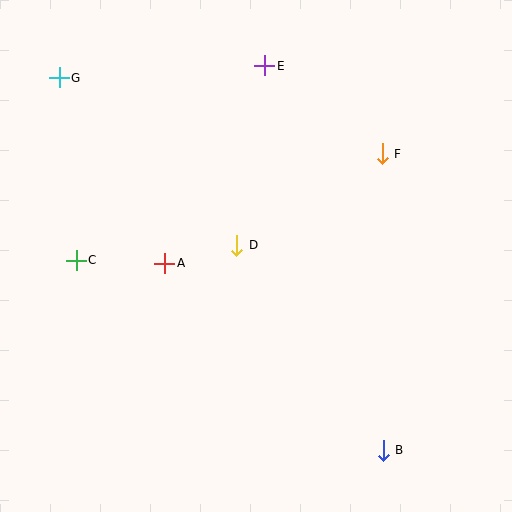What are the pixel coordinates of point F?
Point F is at (382, 154).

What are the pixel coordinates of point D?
Point D is at (237, 245).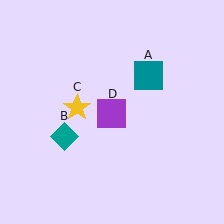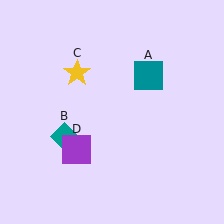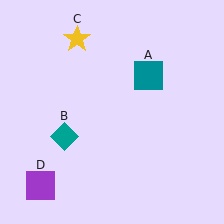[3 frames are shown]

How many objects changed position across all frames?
2 objects changed position: yellow star (object C), purple square (object D).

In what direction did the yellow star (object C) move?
The yellow star (object C) moved up.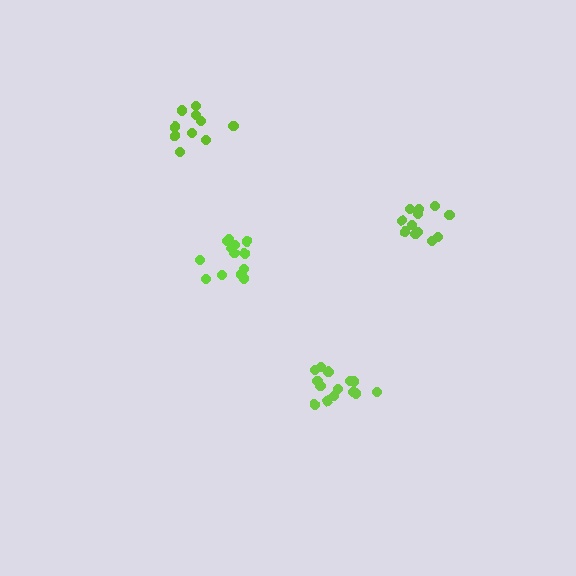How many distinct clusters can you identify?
There are 4 distinct clusters.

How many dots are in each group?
Group 1: 12 dots, Group 2: 10 dots, Group 3: 15 dots, Group 4: 14 dots (51 total).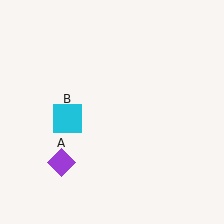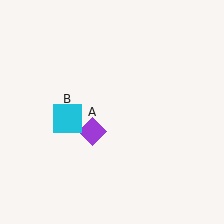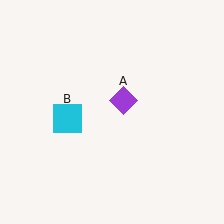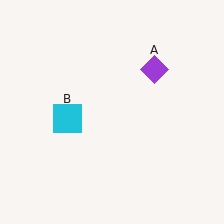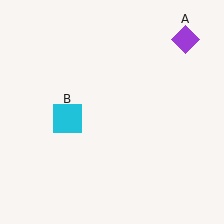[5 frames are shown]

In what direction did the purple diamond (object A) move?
The purple diamond (object A) moved up and to the right.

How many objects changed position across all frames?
1 object changed position: purple diamond (object A).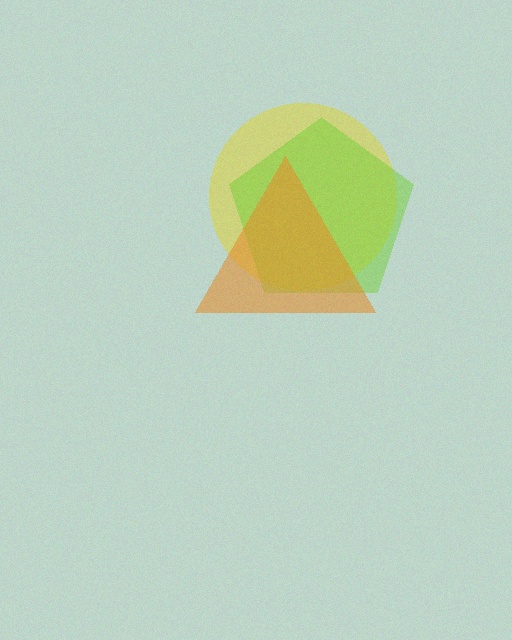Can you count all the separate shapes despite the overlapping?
Yes, there are 3 separate shapes.